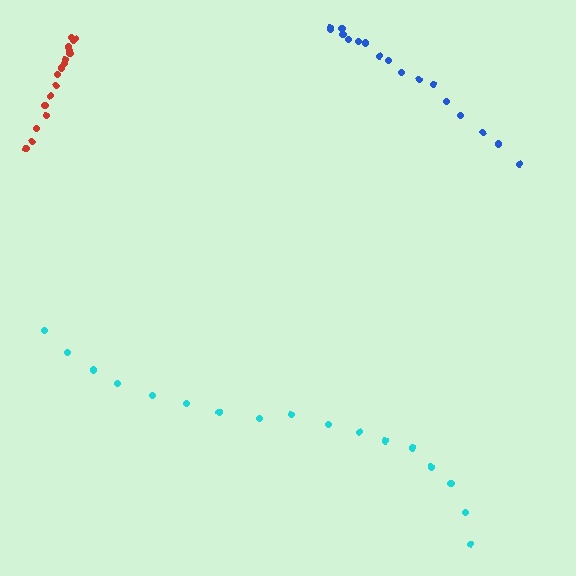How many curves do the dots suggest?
There are 3 distinct paths.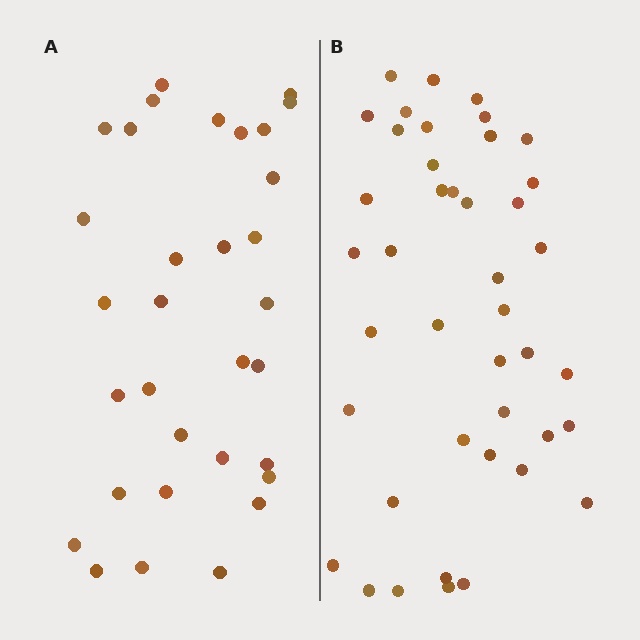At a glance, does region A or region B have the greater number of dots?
Region B (the right region) has more dots.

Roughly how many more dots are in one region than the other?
Region B has roughly 10 or so more dots than region A.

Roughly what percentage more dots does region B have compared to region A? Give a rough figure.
About 30% more.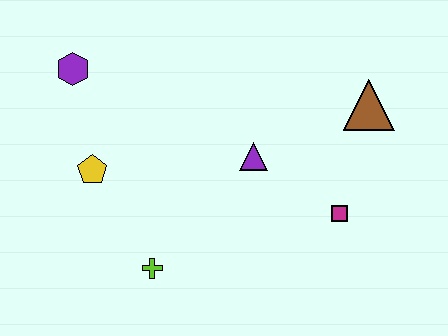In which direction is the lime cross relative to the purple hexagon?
The lime cross is below the purple hexagon.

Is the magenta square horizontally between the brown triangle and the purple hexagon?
Yes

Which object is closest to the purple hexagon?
The yellow pentagon is closest to the purple hexagon.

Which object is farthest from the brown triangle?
The purple hexagon is farthest from the brown triangle.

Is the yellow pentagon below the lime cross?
No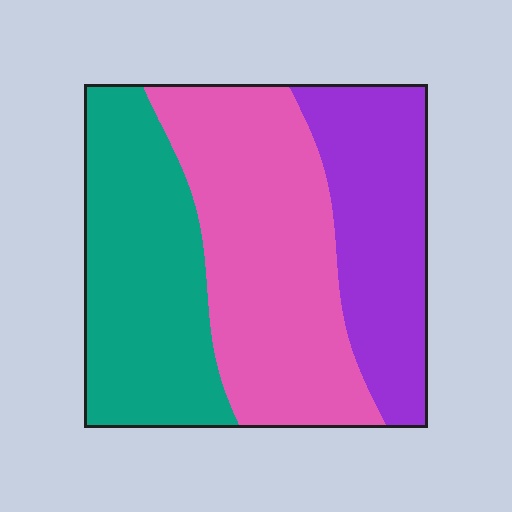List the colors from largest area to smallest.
From largest to smallest: pink, teal, purple.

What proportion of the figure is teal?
Teal covers roughly 35% of the figure.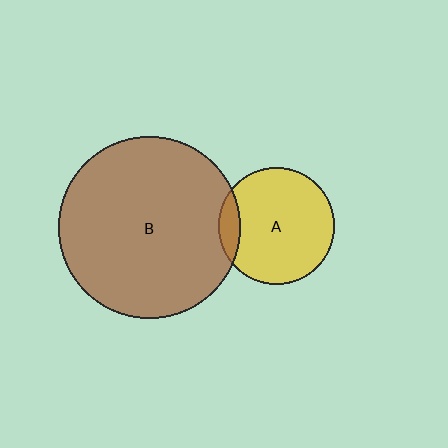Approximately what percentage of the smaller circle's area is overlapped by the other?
Approximately 10%.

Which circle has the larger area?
Circle B (brown).